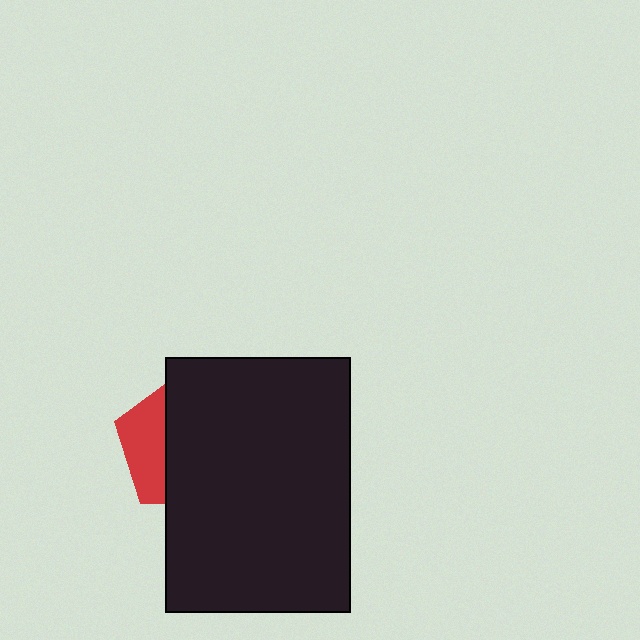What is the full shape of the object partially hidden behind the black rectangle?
The partially hidden object is a red pentagon.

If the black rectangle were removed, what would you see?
You would see the complete red pentagon.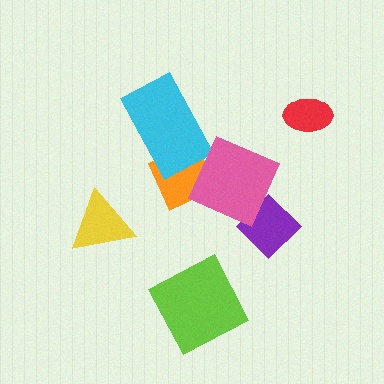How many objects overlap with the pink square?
2 objects overlap with the pink square.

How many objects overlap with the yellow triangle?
0 objects overlap with the yellow triangle.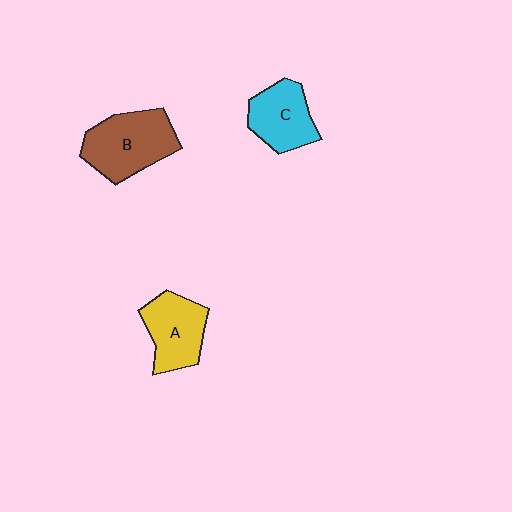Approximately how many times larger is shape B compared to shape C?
Approximately 1.3 times.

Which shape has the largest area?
Shape B (brown).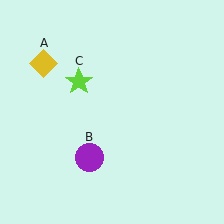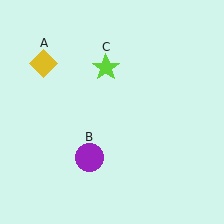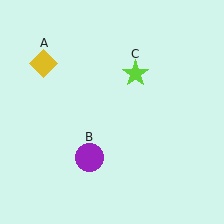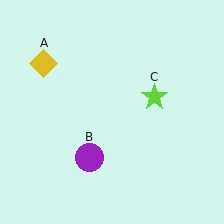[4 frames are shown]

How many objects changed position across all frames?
1 object changed position: lime star (object C).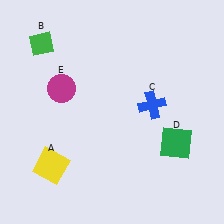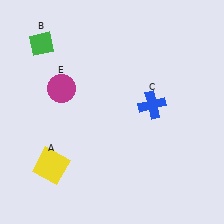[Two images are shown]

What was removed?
The green square (D) was removed in Image 2.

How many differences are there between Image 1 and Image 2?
There is 1 difference between the two images.